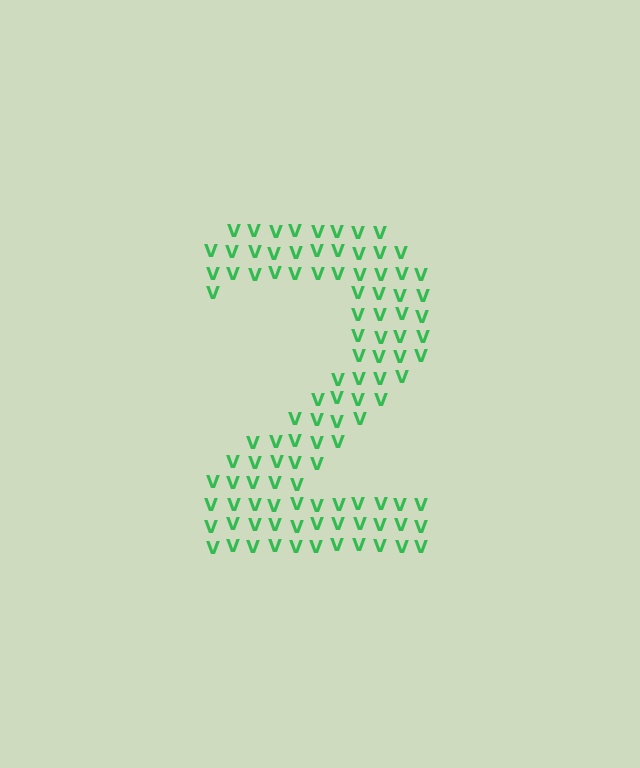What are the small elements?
The small elements are letter V's.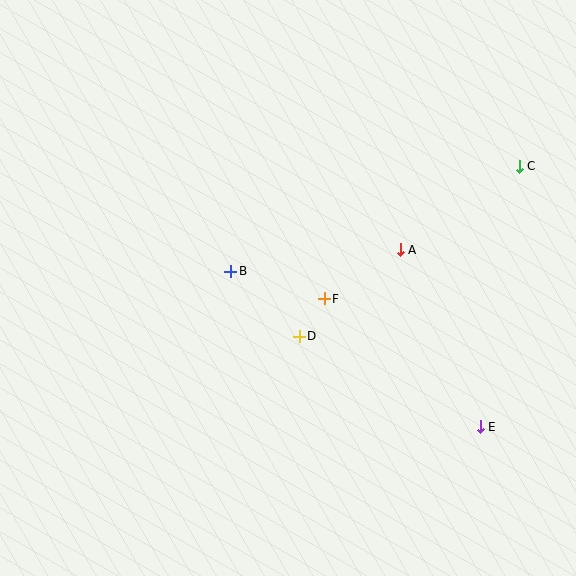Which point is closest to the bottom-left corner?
Point B is closest to the bottom-left corner.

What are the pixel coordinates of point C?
Point C is at (519, 166).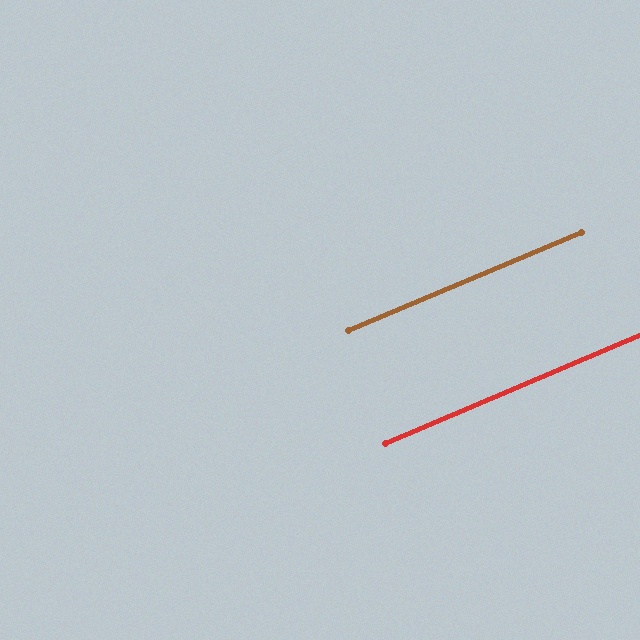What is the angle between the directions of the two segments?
Approximately 0 degrees.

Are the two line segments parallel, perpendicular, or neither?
Parallel — their directions differ by only 0.3°.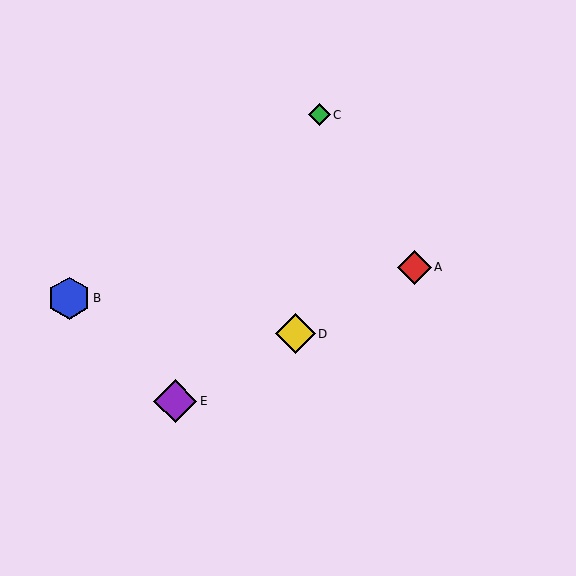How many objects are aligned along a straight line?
3 objects (A, D, E) are aligned along a straight line.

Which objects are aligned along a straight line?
Objects A, D, E are aligned along a straight line.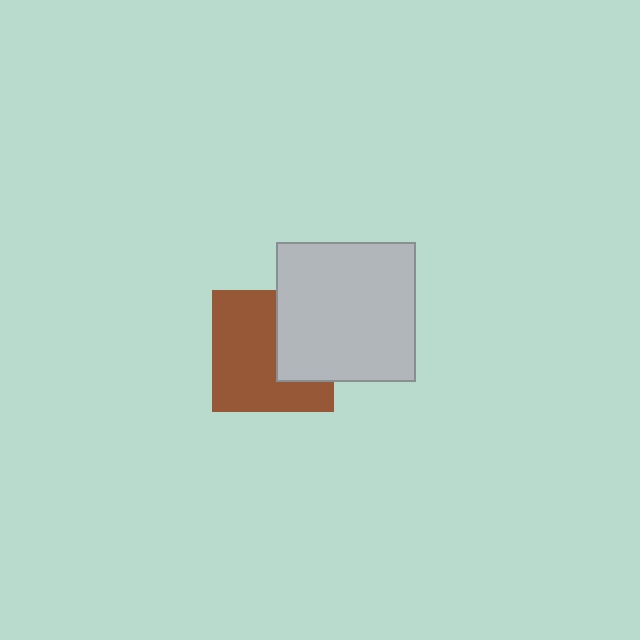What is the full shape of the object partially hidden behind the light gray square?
The partially hidden object is a brown square.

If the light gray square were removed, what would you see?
You would see the complete brown square.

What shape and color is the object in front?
The object in front is a light gray square.